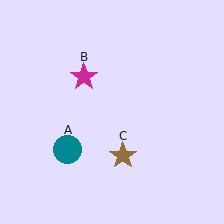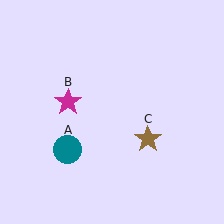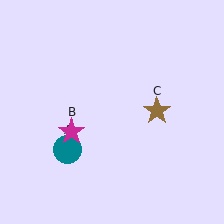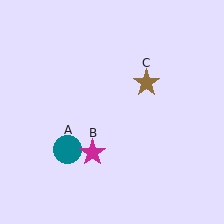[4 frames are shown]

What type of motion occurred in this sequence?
The magenta star (object B), brown star (object C) rotated counterclockwise around the center of the scene.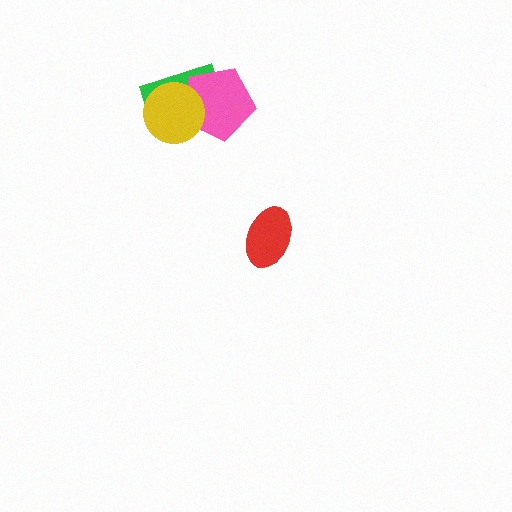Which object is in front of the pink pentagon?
The yellow circle is in front of the pink pentagon.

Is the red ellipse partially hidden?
No, no other shape covers it.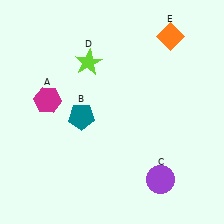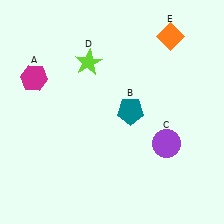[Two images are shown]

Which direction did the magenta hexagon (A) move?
The magenta hexagon (A) moved up.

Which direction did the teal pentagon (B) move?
The teal pentagon (B) moved right.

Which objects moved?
The objects that moved are: the magenta hexagon (A), the teal pentagon (B), the purple circle (C).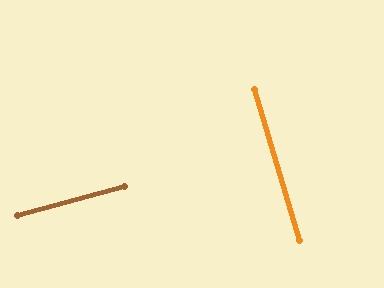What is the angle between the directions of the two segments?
Approximately 88 degrees.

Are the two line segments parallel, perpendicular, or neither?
Perpendicular — they meet at approximately 88°.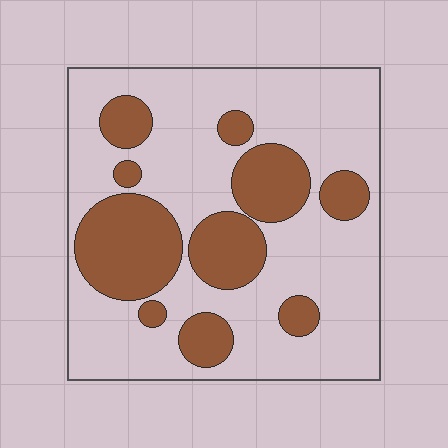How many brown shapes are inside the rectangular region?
10.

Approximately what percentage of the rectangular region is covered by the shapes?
Approximately 30%.